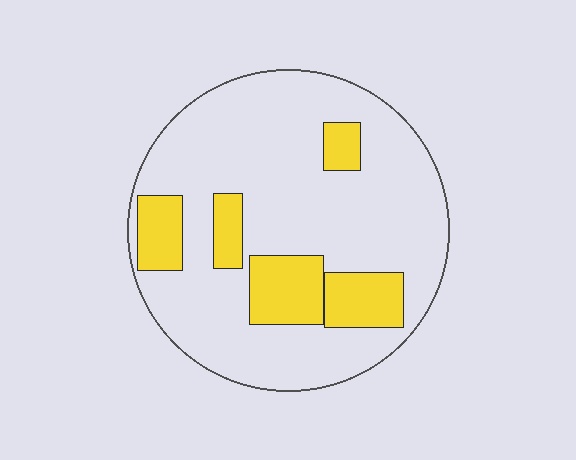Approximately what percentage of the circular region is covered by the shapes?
Approximately 20%.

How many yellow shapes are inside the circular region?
5.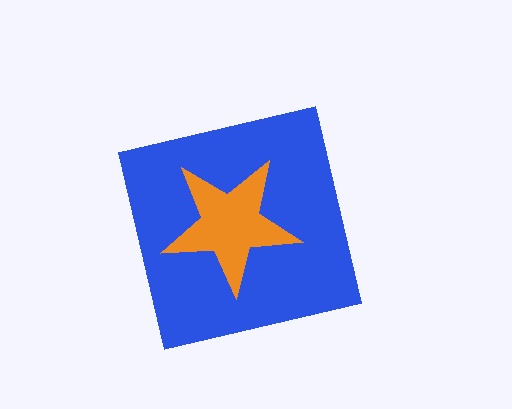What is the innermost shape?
The orange star.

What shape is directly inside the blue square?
The orange star.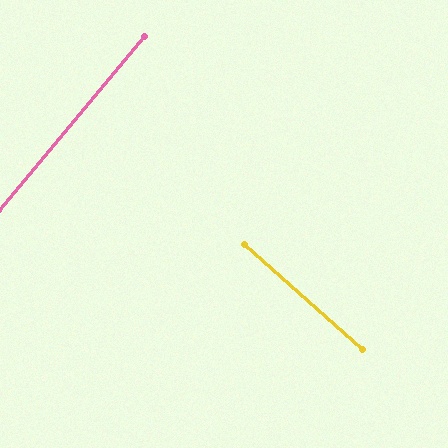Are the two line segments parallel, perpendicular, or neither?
Perpendicular — they meet at approximately 89°.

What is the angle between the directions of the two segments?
Approximately 89 degrees.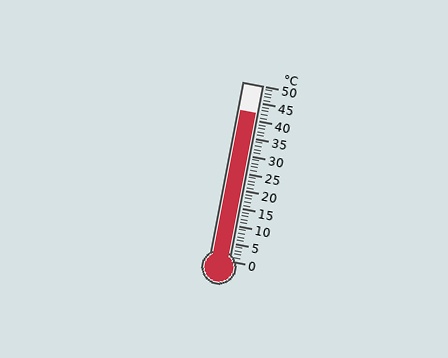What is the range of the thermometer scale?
The thermometer scale ranges from 0°C to 50°C.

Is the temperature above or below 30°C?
The temperature is above 30°C.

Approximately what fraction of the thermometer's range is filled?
The thermometer is filled to approximately 85% of its range.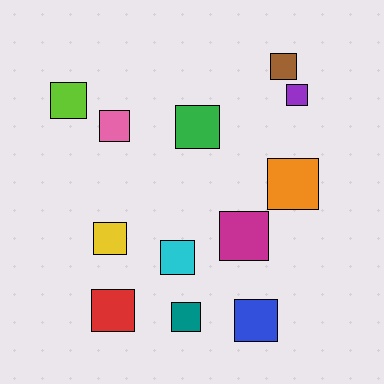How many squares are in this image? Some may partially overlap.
There are 12 squares.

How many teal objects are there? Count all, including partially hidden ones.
There is 1 teal object.